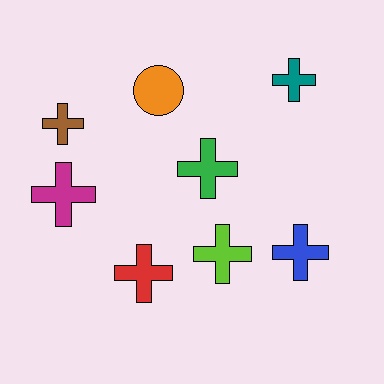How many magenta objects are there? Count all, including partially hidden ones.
There is 1 magenta object.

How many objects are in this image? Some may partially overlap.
There are 8 objects.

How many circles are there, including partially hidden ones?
There is 1 circle.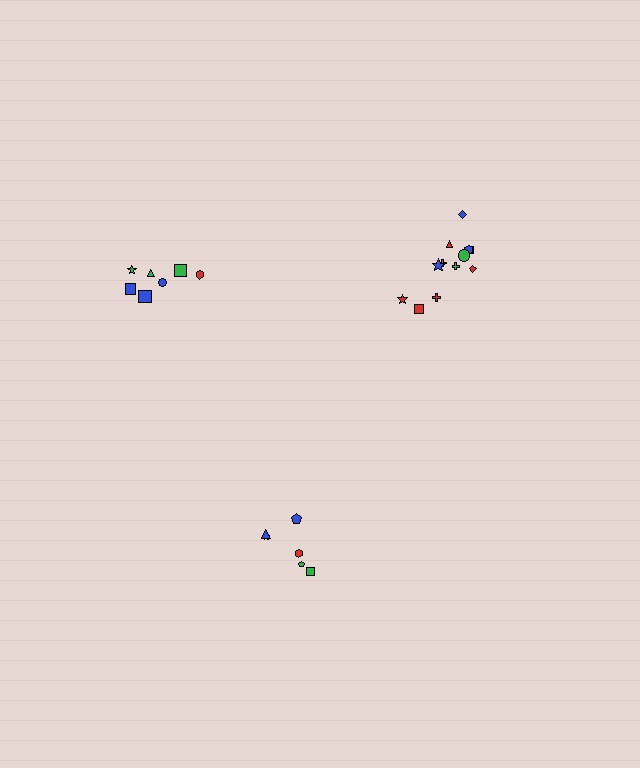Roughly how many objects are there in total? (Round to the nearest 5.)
Roughly 25 objects in total.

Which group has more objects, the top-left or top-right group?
The top-right group.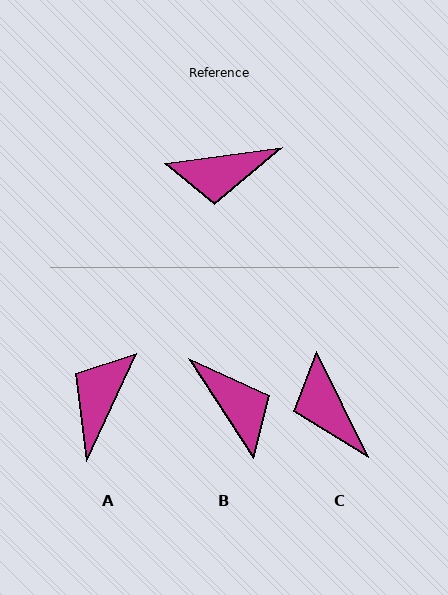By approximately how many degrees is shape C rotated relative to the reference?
Approximately 72 degrees clockwise.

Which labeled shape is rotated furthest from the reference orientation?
A, about 123 degrees away.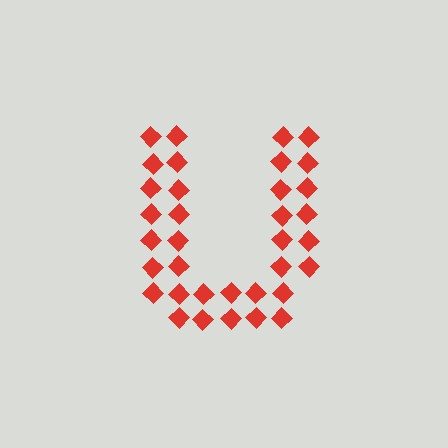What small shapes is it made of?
It is made of small diamonds.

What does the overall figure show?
The overall figure shows the letter U.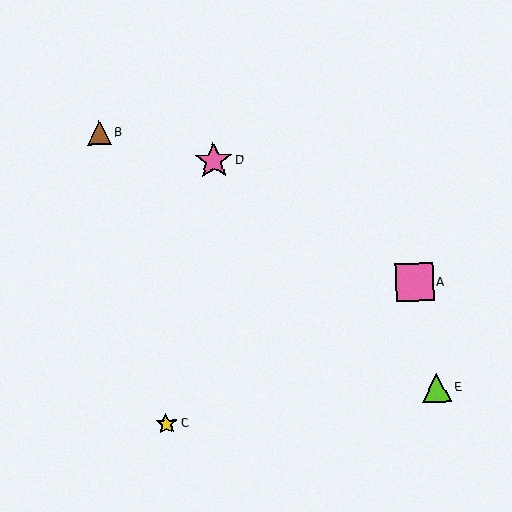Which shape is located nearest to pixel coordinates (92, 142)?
The brown triangle (labeled B) at (99, 133) is nearest to that location.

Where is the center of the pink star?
The center of the pink star is at (213, 161).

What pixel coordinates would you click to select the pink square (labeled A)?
Click at (415, 282) to select the pink square A.